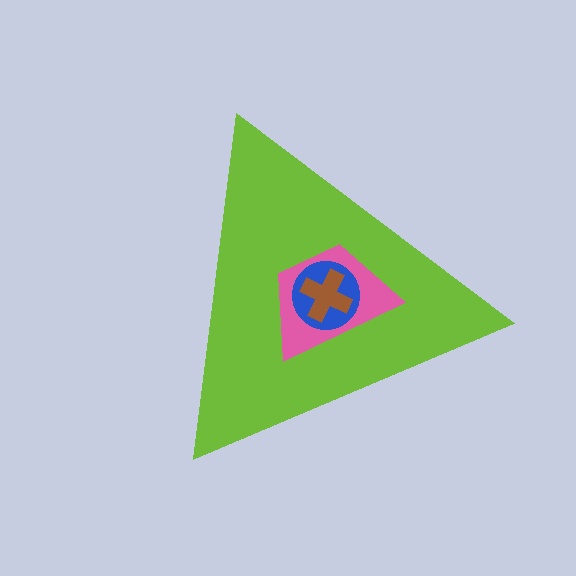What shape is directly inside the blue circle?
The brown cross.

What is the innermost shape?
The brown cross.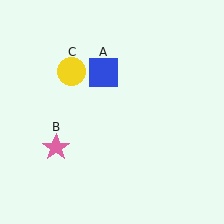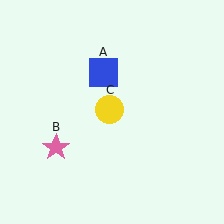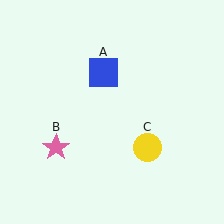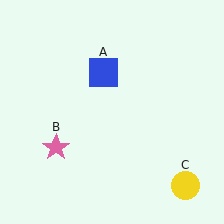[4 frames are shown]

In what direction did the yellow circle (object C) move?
The yellow circle (object C) moved down and to the right.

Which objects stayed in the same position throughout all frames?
Blue square (object A) and pink star (object B) remained stationary.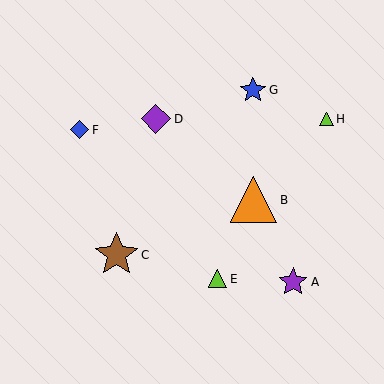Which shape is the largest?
The orange triangle (labeled B) is the largest.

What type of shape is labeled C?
Shape C is a brown star.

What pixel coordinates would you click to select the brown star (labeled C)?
Click at (117, 255) to select the brown star C.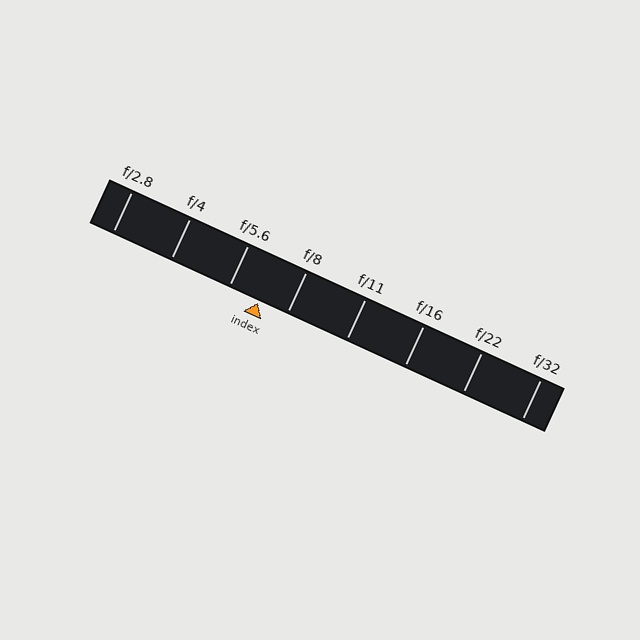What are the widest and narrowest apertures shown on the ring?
The widest aperture shown is f/2.8 and the narrowest is f/32.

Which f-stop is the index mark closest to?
The index mark is closest to f/8.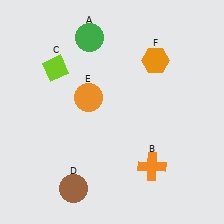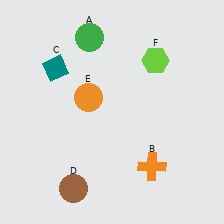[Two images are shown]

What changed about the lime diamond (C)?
In Image 1, C is lime. In Image 2, it changed to teal.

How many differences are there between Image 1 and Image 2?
There are 2 differences between the two images.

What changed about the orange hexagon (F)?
In Image 1, F is orange. In Image 2, it changed to lime.